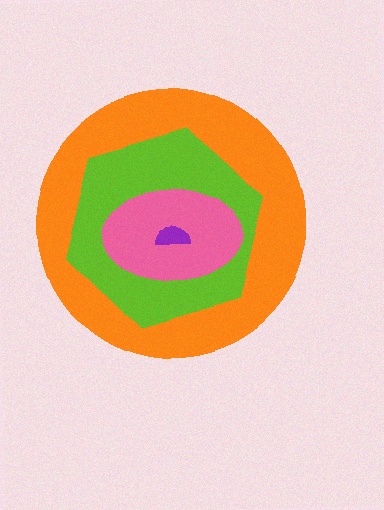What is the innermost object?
The purple semicircle.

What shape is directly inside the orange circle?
The lime hexagon.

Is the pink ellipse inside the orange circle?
Yes.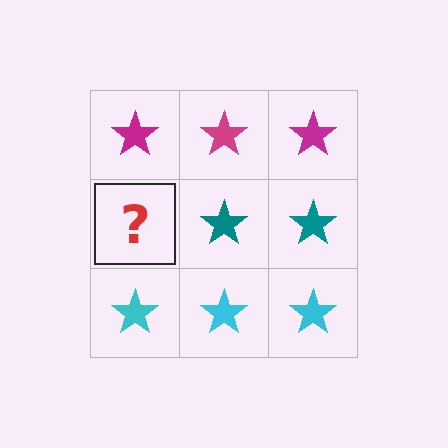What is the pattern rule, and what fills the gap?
The rule is that each row has a consistent color. The gap should be filled with a teal star.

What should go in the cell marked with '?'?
The missing cell should contain a teal star.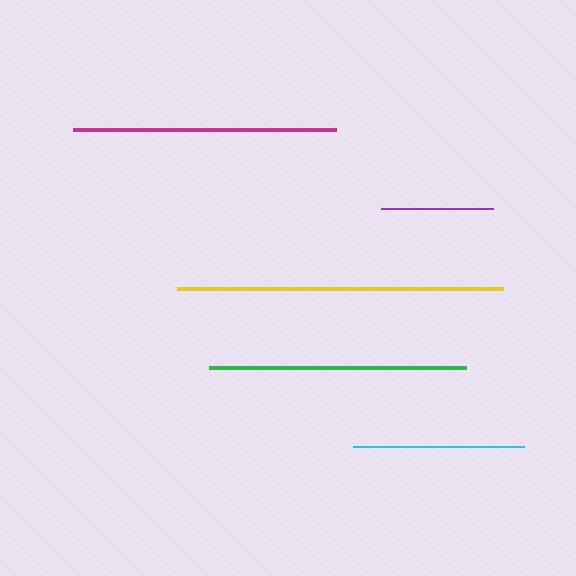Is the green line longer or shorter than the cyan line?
The green line is longer than the cyan line.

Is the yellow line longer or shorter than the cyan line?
The yellow line is longer than the cyan line.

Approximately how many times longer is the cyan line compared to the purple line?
The cyan line is approximately 1.5 times the length of the purple line.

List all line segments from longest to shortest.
From longest to shortest: yellow, magenta, green, cyan, purple.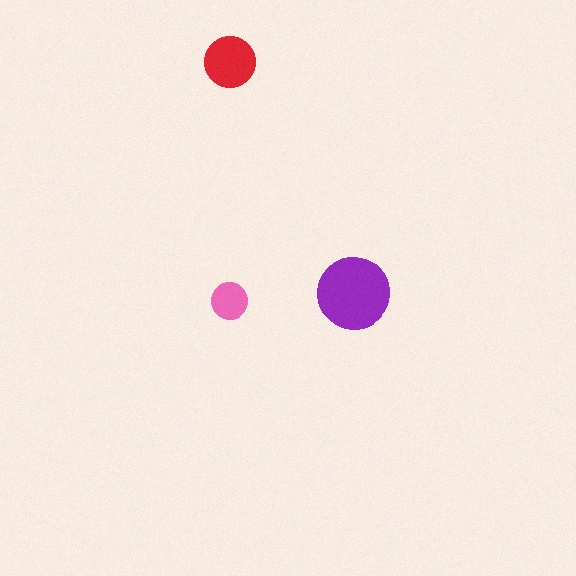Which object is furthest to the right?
The purple circle is rightmost.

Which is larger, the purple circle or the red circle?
The purple one.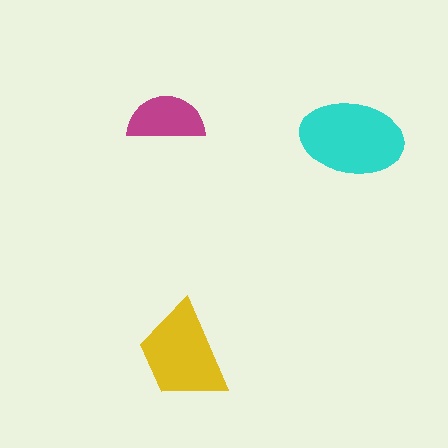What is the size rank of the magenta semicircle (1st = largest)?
3rd.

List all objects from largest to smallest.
The cyan ellipse, the yellow trapezoid, the magenta semicircle.